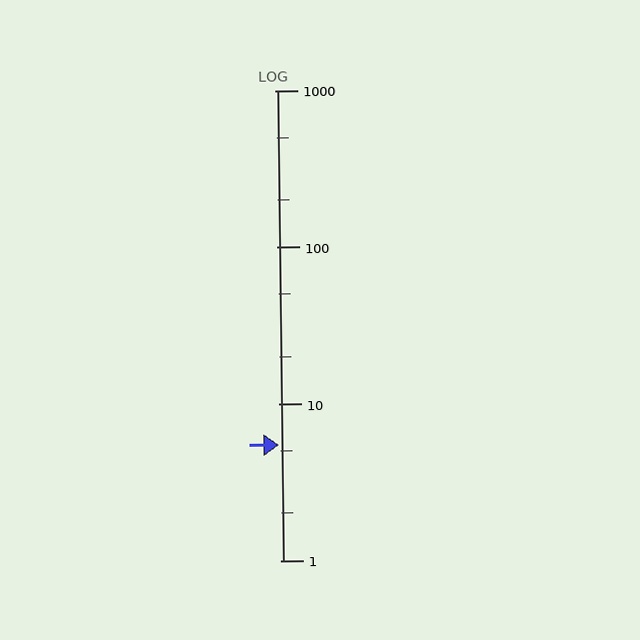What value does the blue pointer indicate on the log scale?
The pointer indicates approximately 5.5.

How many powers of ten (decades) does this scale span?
The scale spans 3 decades, from 1 to 1000.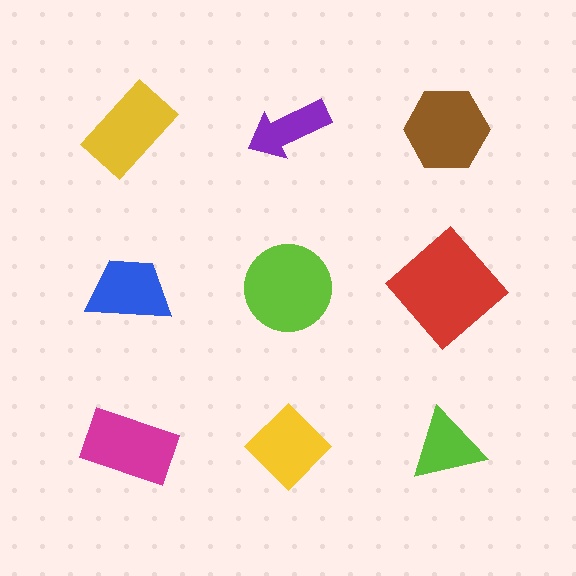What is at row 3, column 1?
A magenta rectangle.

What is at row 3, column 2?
A yellow diamond.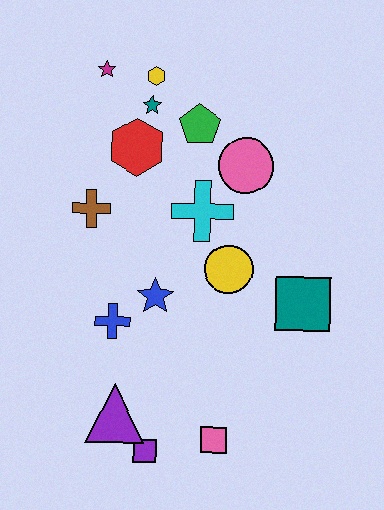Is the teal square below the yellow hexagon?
Yes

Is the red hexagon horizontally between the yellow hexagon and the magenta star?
Yes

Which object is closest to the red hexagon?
The teal star is closest to the red hexagon.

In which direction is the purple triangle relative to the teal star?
The purple triangle is below the teal star.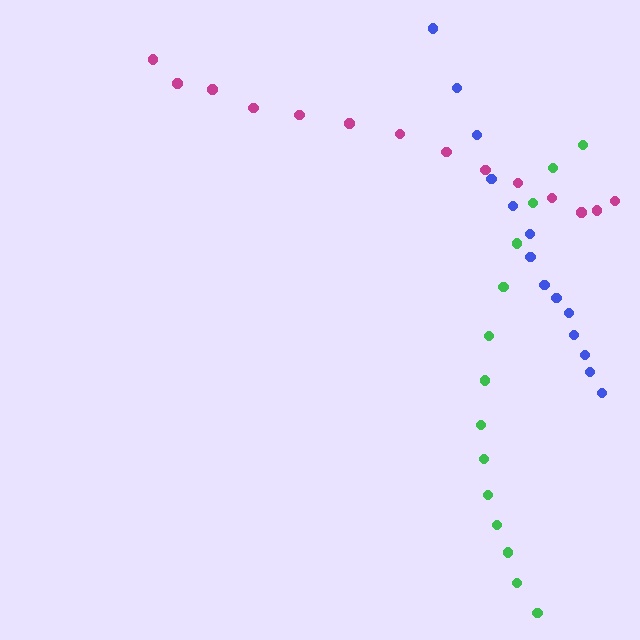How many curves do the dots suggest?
There are 3 distinct paths.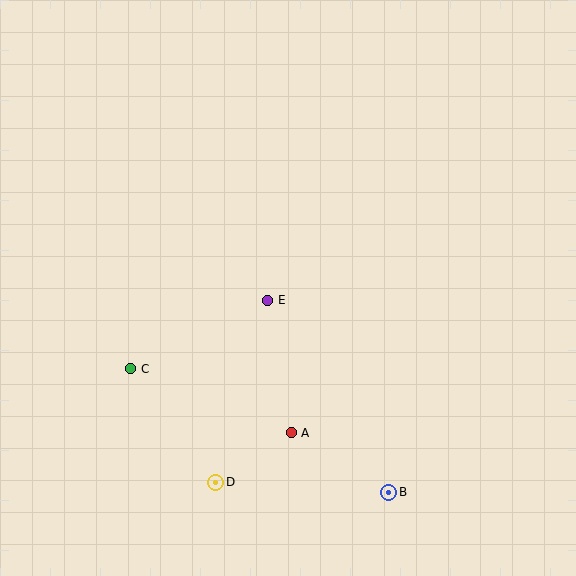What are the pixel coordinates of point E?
Point E is at (268, 300).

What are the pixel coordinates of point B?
Point B is at (389, 492).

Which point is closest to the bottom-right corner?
Point B is closest to the bottom-right corner.